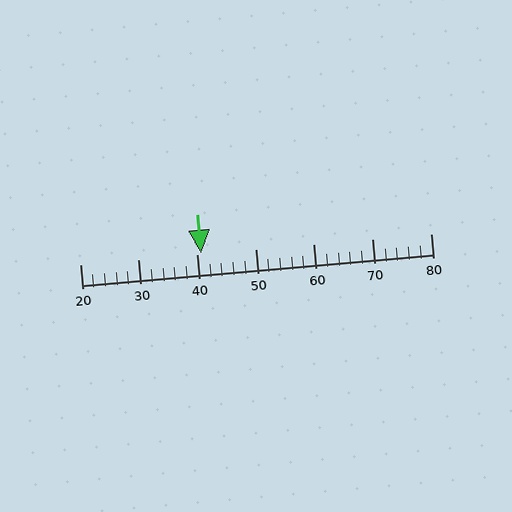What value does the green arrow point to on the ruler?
The green arrow points to approximately 41.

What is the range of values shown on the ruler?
The ruler shows values from 20 to 80.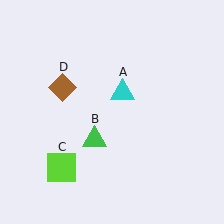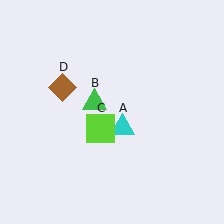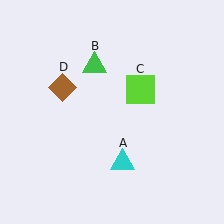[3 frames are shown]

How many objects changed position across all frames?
3 objects changed position: cyan triangle (object A), green triangle (object B), lime square (object C).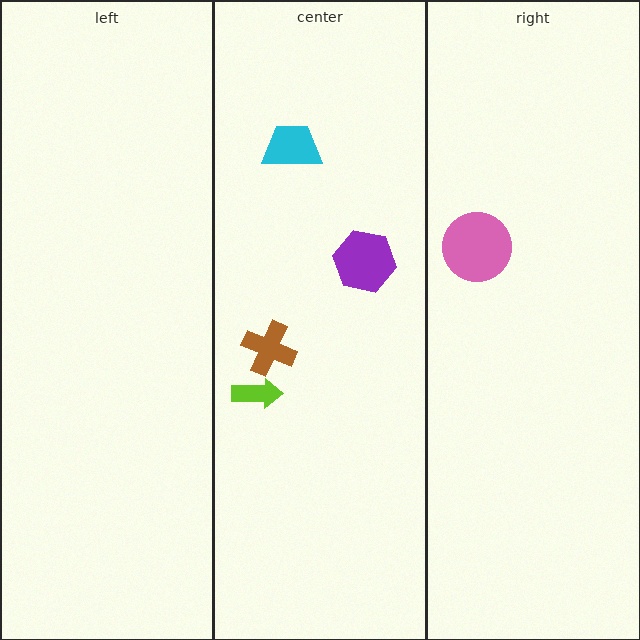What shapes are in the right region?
The pink circle.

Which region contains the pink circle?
The right region.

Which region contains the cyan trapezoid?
The center region.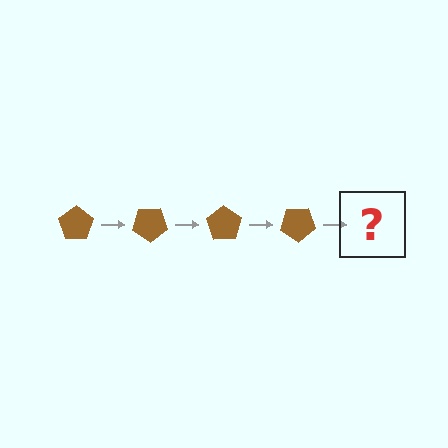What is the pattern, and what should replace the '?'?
The pattern is that the pentagon rotates 35 degrees each step. The '?' should be a brown pentagon rotated 140 degrees.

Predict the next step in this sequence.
The next step is a brown pentagon rotated 140 degrees.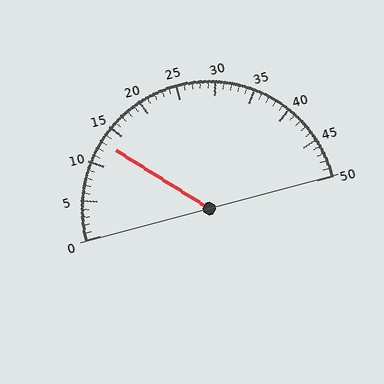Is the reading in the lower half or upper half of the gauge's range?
The reading is in the lower half of the range (0 to 50).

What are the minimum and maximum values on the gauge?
The gauge ranges from 0 to 50.